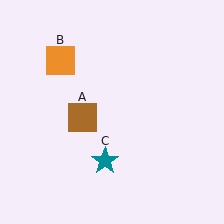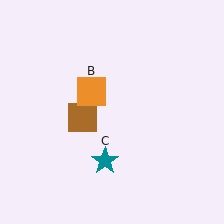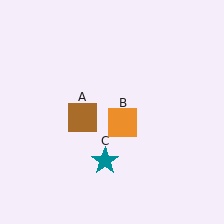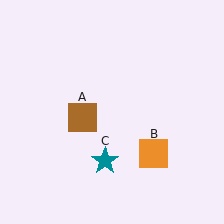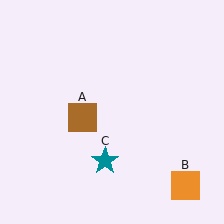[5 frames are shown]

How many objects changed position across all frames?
1 object changed position: orange square (object B).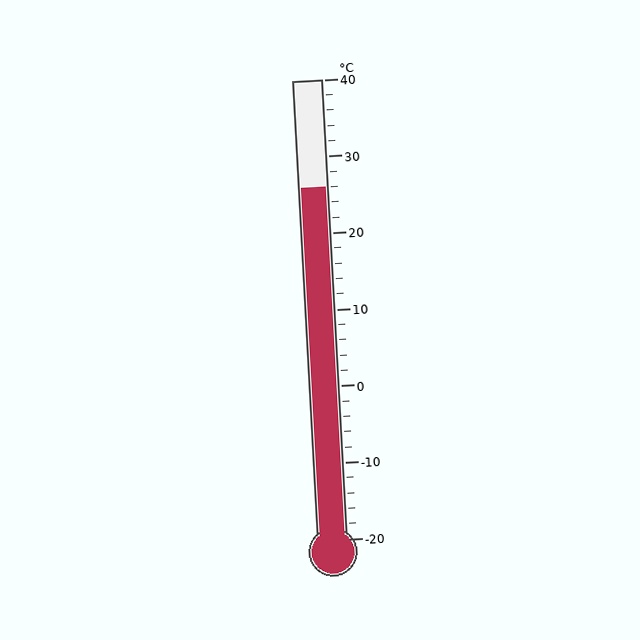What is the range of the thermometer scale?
The thermometer scale ranges from -20°C to 40°C.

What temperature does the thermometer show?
The thermometer shows approximately 26°C.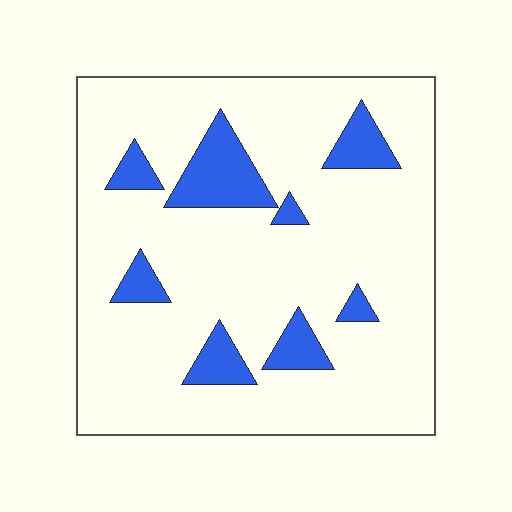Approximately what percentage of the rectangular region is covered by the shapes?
Approximately 15%.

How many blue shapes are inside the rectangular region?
8.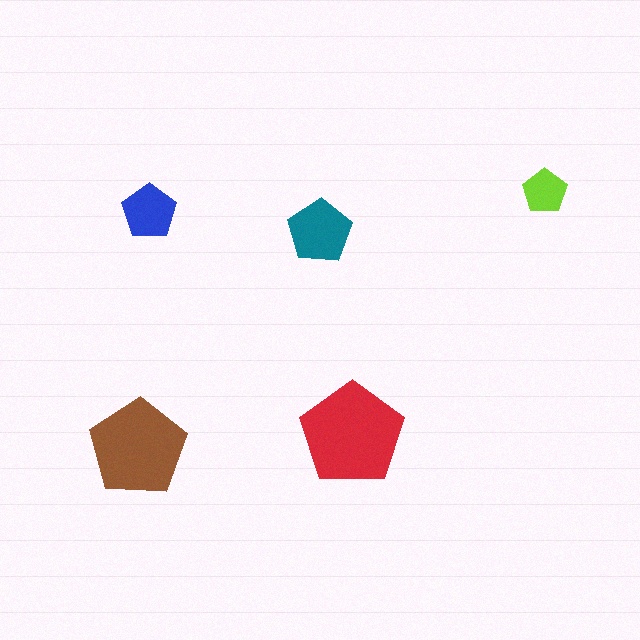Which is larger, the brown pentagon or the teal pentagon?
The brown one.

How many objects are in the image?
There are 5 objects in the image.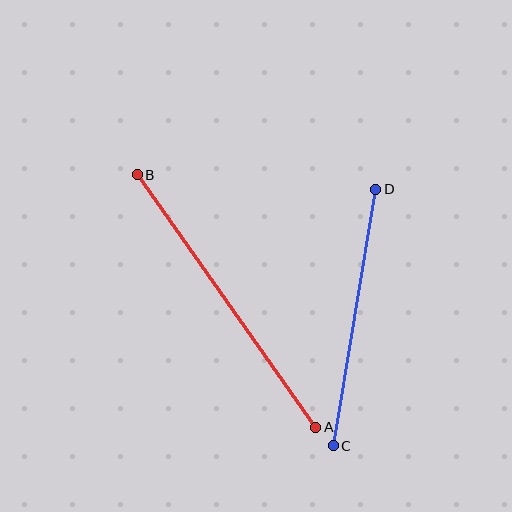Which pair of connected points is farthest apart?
Points A and B are farthest apart.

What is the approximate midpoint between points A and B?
The midpoint is at approximately (227, 301) pixels.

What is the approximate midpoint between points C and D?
The midpoint is at approximately (355, 318) pixels.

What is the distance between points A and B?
The distance is approximately 309 pixels.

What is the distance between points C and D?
The distance is approximately 260 pixels.